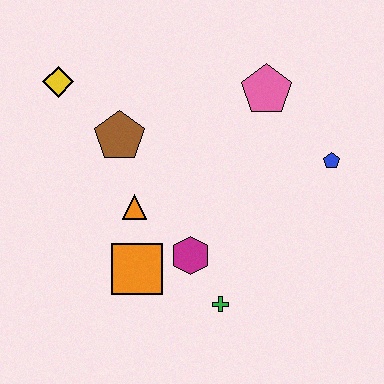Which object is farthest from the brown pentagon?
The blue pentagon is farthest from the brown pentagon.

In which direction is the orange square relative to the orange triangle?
The orange square is below the orange triangle.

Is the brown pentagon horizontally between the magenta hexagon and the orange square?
No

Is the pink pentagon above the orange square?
Yes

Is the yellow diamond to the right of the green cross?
No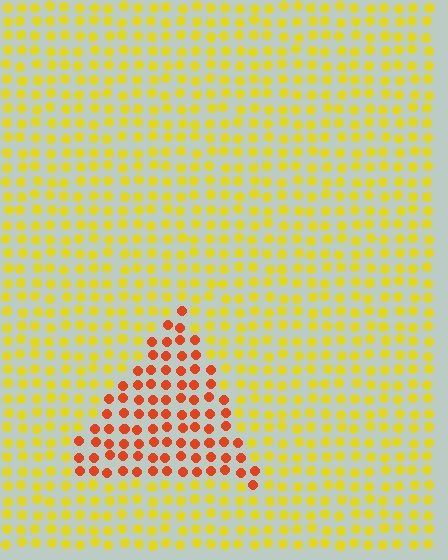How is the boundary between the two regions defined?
The boundary is defined purely by a slight shift in hue (about 45 degrees). Spacing, size, and orientation are identical on both sides.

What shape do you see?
I see a triangle.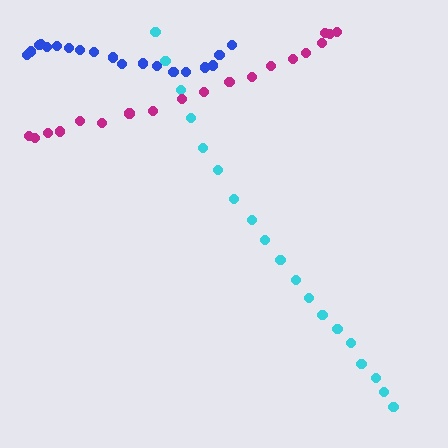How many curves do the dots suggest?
There are 3 distinct paths.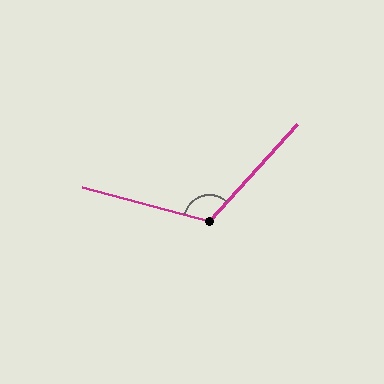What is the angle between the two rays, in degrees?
Approximately 118 degrees.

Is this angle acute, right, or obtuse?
It is obtuse.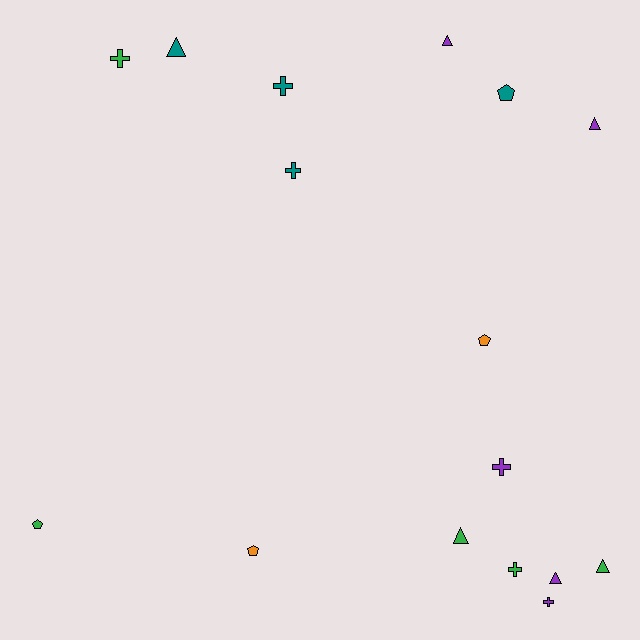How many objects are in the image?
There are 16 objects.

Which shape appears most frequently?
Cross, with 6 objects.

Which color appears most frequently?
Green, with 5 objects.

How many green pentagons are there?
There is 1 green pentagon.